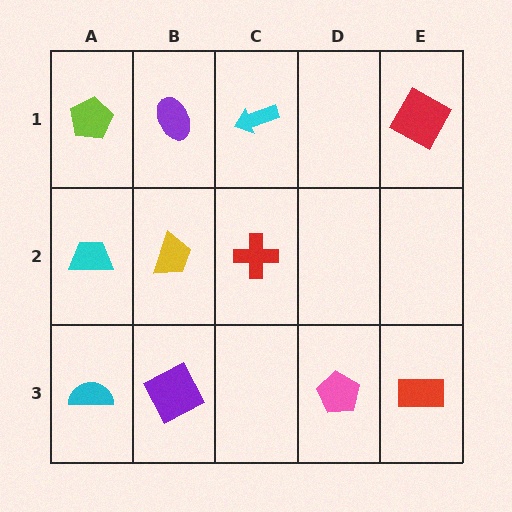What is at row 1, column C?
A cyan arrow.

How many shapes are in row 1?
4 shapes.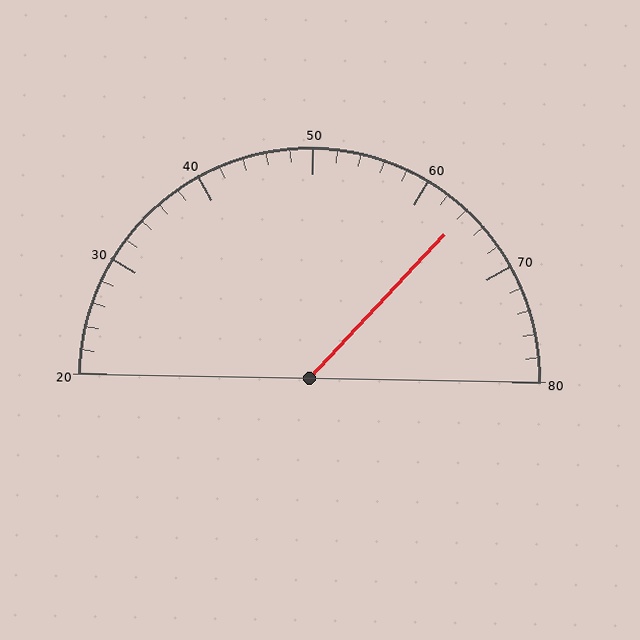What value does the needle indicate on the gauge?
The needle indicates approximately 64.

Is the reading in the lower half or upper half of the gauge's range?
The reading is in the upper half of the range (20 to 80).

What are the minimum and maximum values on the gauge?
The gauge ranges from 20 to 80.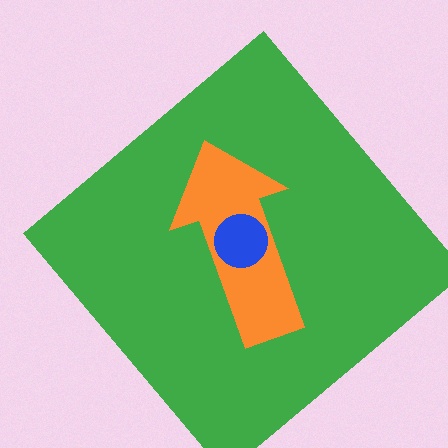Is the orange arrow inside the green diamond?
Yes.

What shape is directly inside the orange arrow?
The blue circle.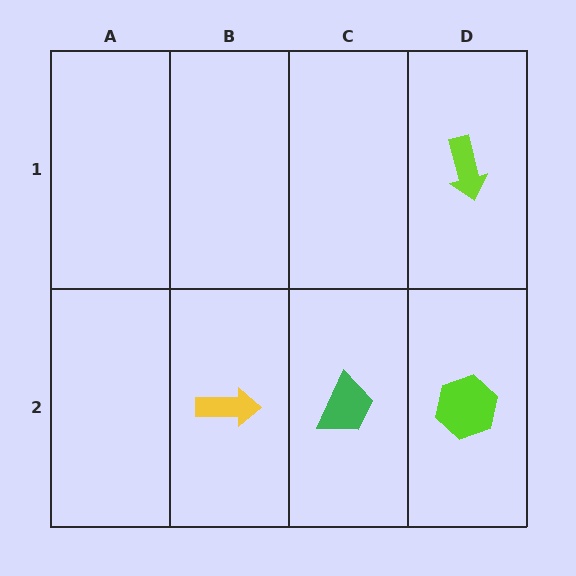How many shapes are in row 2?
3 shapes.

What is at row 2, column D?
A lime hexagon.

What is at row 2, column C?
A green trapezoid.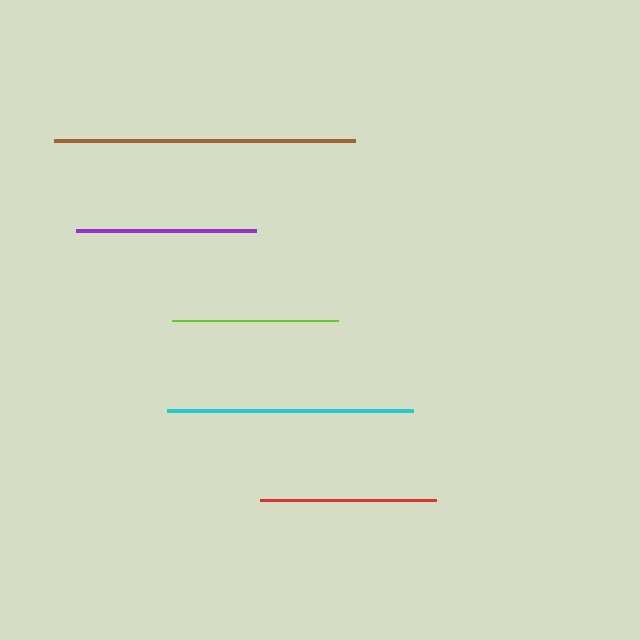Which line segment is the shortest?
The lime line is the shortest at approximately 166 pixels.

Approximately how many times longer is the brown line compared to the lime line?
The brown line is approximately 1.8 times the length of the lime line.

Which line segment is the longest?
The brown line is the longest at approximately 301 pixels.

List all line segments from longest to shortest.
From longest to shortest: brown, cyan, purple, red, lime.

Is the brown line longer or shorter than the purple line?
The brown line is longer than the purple line.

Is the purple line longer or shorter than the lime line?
The purple line is longer than the lime line.